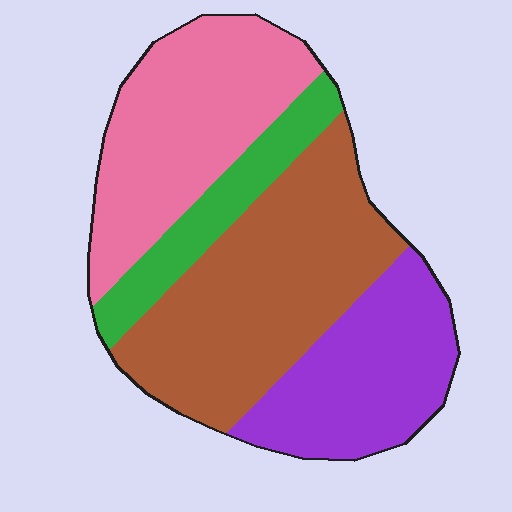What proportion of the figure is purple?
Purple takes up about one quarter (1/4) of the figure.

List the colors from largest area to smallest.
From largest to smallest: brown, pink, purple, green.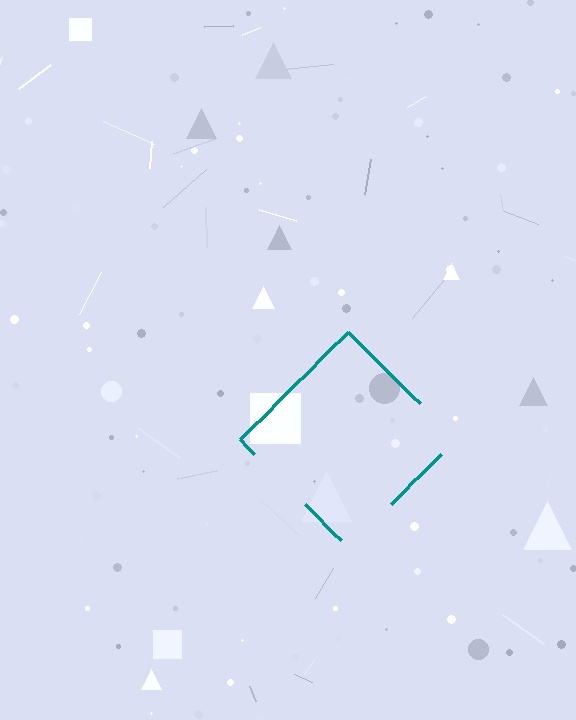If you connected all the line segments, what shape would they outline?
They would outline a diamond.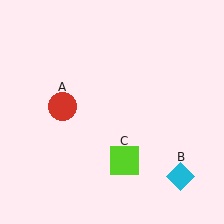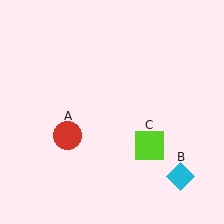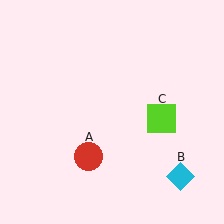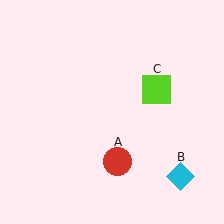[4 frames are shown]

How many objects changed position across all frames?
2 objects changed position: red circle (object A), lime square (object C).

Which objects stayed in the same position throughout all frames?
Cyan diamond (object B) remained stationary.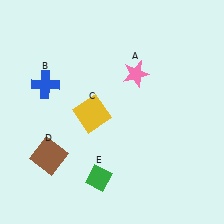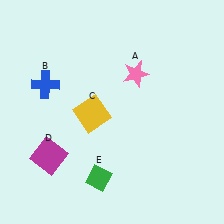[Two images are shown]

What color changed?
The square (D) changed from brown in Image 1 to magenta in Image 2.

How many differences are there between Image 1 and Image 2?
There is 1 difference between the two images.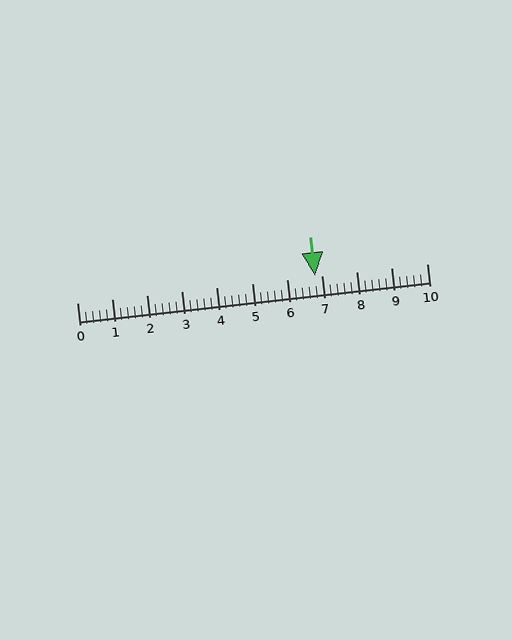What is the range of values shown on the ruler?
The ruler shows values from 0 to 10.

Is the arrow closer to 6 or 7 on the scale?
The arrow is closer to 7.